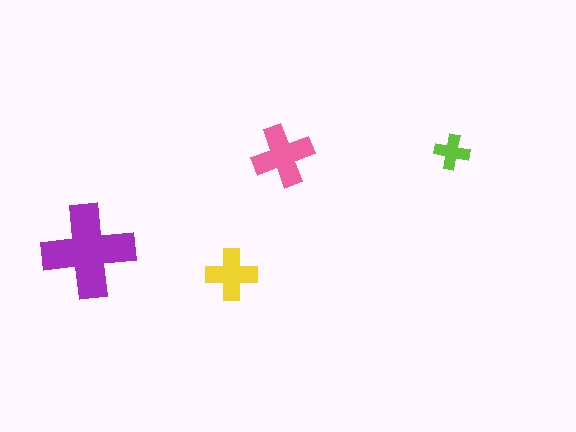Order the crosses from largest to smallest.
the purple one, the pink one, the yellow one, the lime one.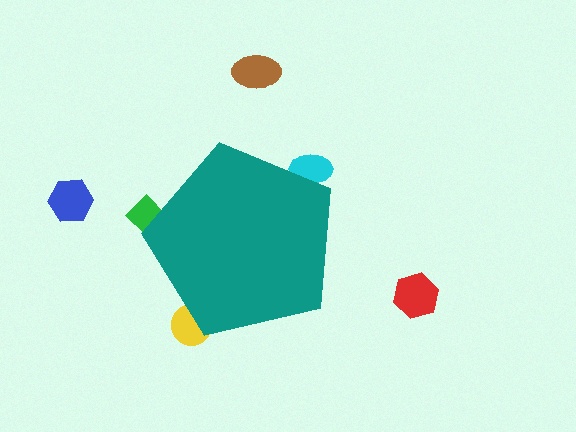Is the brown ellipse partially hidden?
No, the brown ellipse is fully visible.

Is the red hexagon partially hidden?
No, the red hexagon is fully visible.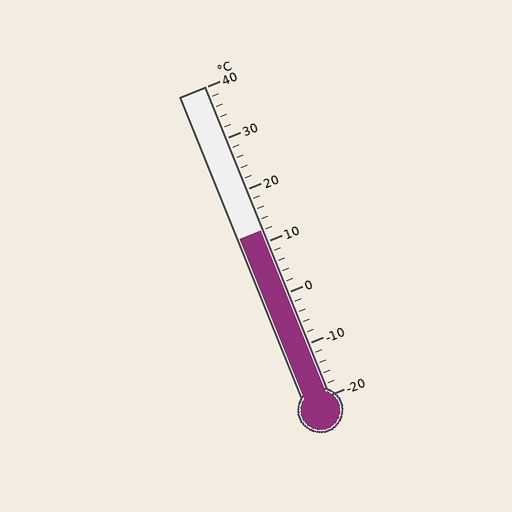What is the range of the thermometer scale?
The thermometer scale ranges from -20°C to 40°C.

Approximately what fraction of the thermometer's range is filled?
The thermometer is filled to approximately 55% of its range.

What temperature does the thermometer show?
The thermometer shows approximately 12°C.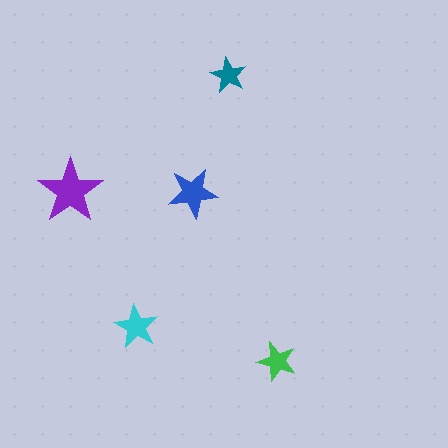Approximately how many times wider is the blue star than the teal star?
About 1.5 times wider.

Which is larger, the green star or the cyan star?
The cyan one.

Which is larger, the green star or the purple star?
The purple one.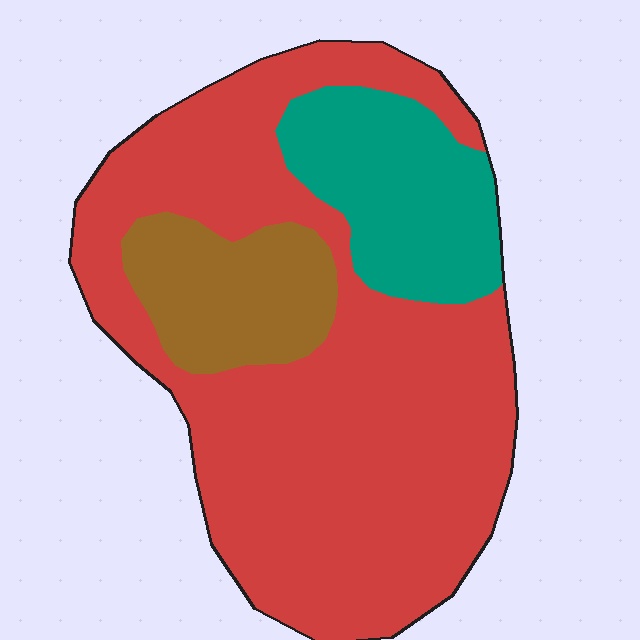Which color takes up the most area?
Red, at roughly 70%.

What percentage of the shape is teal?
Teal takes up about one sixth (1/6) of the shape.